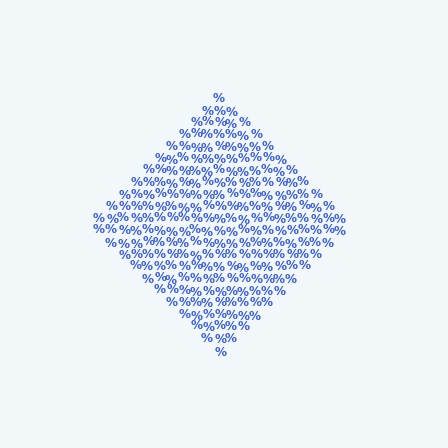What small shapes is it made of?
It is made of small percent signs.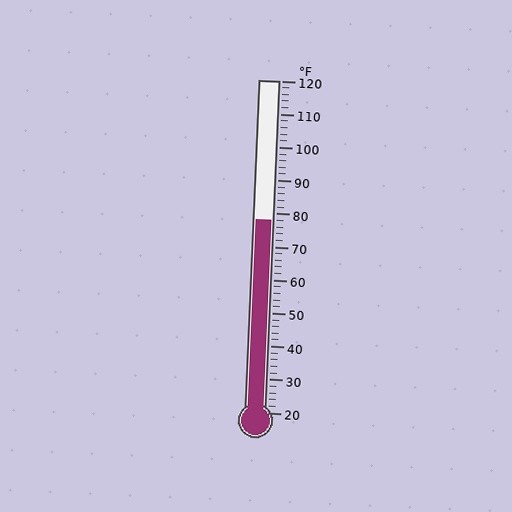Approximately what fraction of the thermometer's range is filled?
The thermometer is filled to approximately 60% of its range.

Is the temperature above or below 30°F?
The temperature is above 30°F.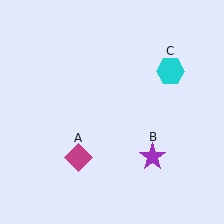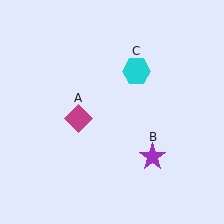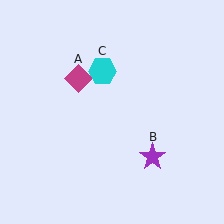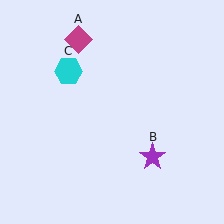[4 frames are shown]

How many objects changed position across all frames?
2 objects changed position: magenta diamond (object A), cyan hexagon (object C).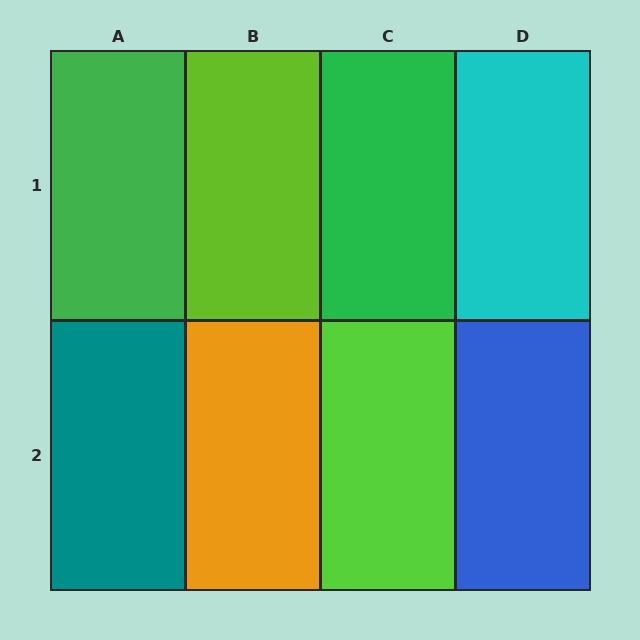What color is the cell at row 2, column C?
Lime.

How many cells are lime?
2 cells are lime.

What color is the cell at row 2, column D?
Blue.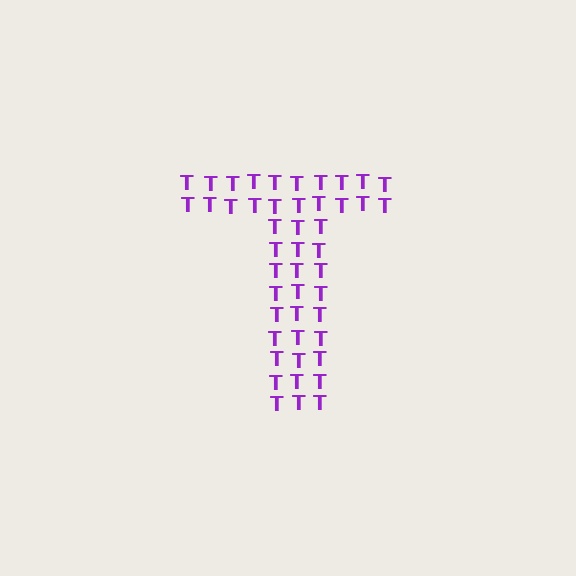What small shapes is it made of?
It is made of small letter T's.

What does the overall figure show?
The overall figure shows the letter T.